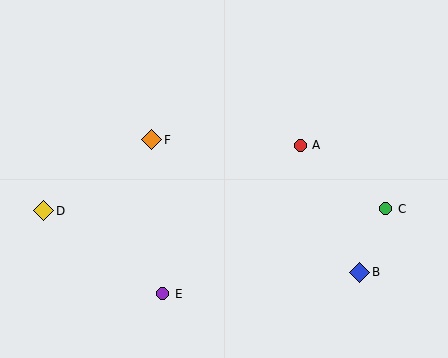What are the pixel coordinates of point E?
Point E is at (163, 294).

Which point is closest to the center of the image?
Point F at (152, 140) is closest to the center.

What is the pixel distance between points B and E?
The distance between B and E is 198 pixels.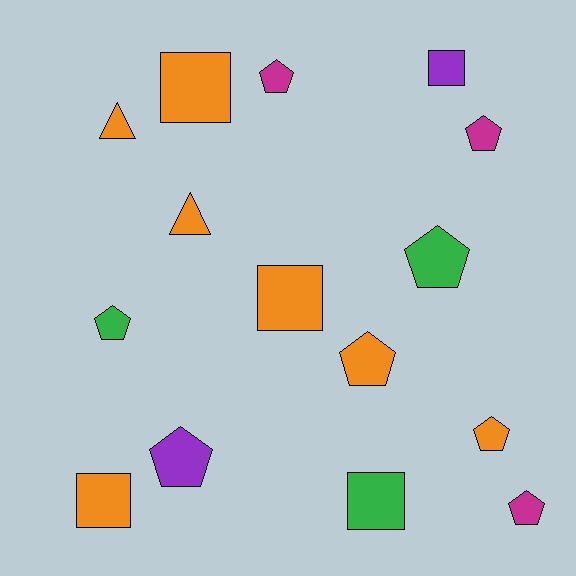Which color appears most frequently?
Orange, with 7 objects.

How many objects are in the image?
There are 15 objects.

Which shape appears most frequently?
Pentagon, with 8 objects.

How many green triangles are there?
There are no green triangles.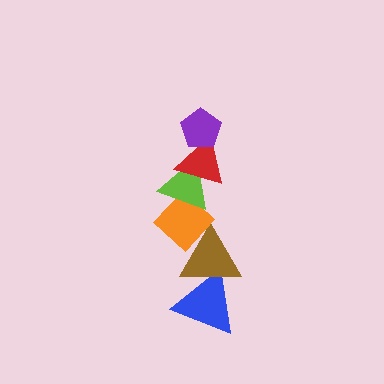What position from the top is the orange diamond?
The orange diamond is 4th from the top.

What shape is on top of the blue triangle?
The brown triangle is on top of the blue triangle.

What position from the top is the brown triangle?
The brown triangle is 5th from the top.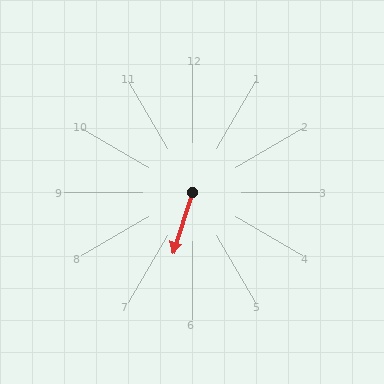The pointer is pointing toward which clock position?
Roughly 7 o'clock.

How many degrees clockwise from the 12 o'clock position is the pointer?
Approximately 198 degrees.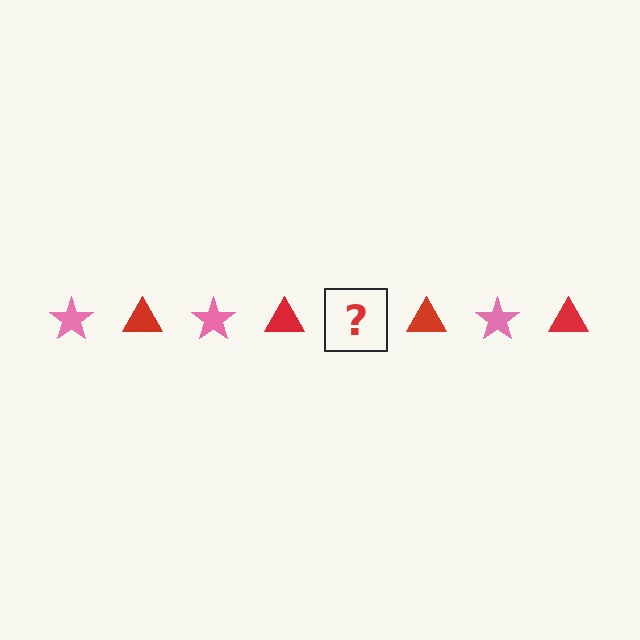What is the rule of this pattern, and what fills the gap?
The rule is that the pattern alternates between pink star and red triangle. The gap should be filled with a pink star.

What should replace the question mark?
The question mark should be replaced with a pink star.